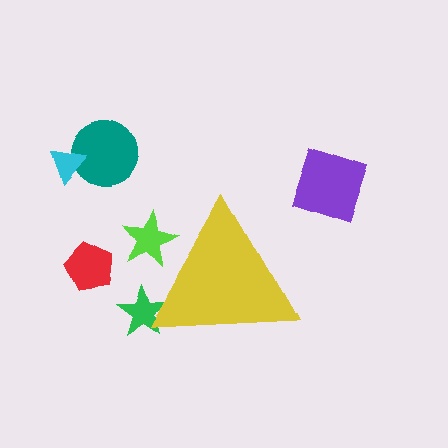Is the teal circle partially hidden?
No, the teal circle is fully visible.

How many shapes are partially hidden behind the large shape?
2 shapes are partially hidden.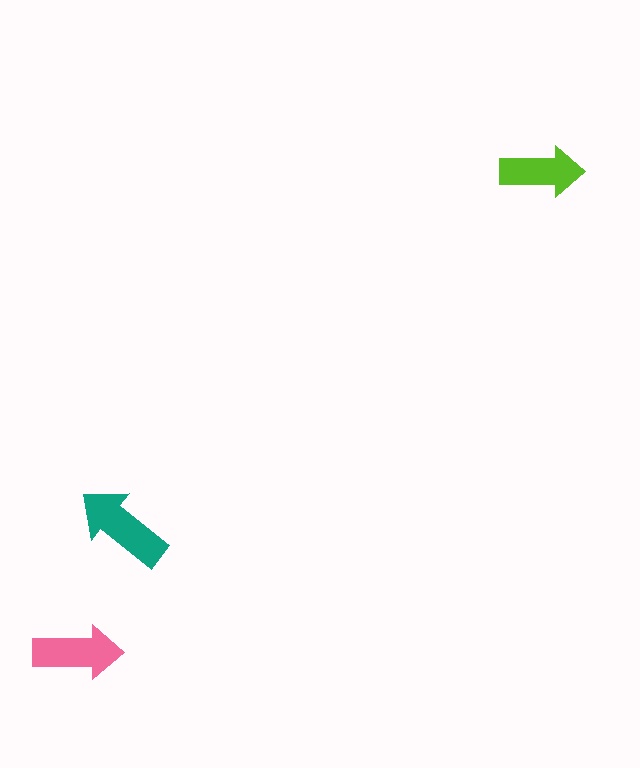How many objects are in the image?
There are 3 objects in the image.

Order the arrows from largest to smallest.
the teal one, the pink one, the lime one.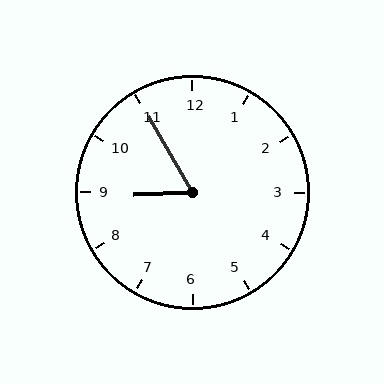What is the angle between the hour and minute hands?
Approximately 62 degrees.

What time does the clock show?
8:55.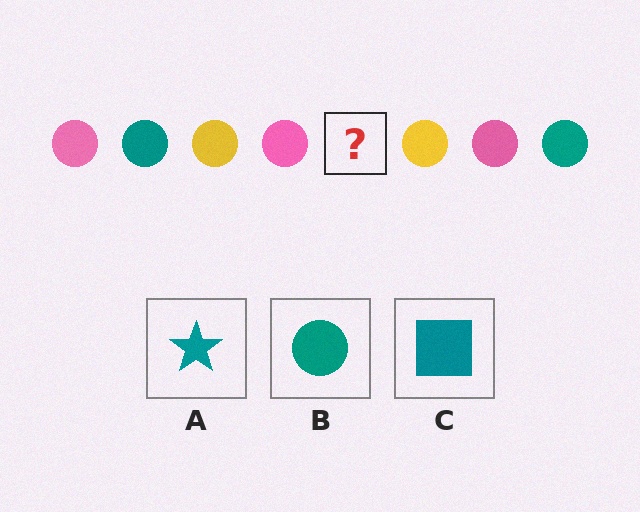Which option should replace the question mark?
Option B.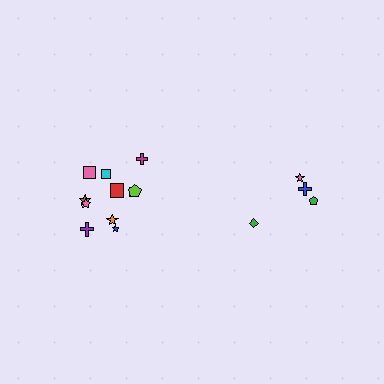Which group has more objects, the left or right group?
The left group.